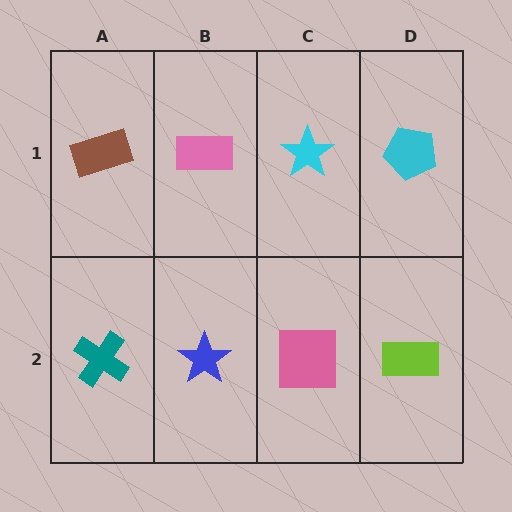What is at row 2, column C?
A pink square.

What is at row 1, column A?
A brown rectangle.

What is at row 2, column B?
A blue star.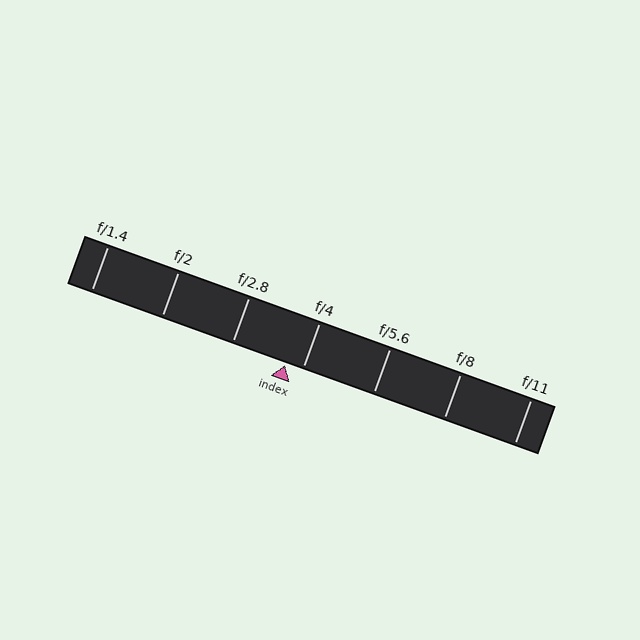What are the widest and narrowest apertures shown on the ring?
The widest aperture shown is f/1.4 and the narrowest is f/11.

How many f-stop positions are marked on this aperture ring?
There are 7 f-stop positions marked.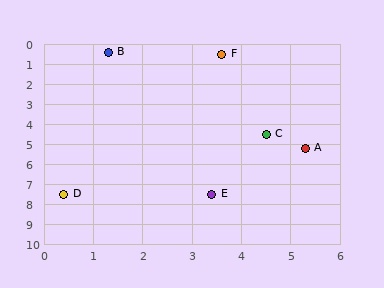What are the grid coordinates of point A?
Point A is at approximately (5.3, 5.2).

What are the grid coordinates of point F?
Point F is at approximately (3.6, 0.5).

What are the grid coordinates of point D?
Point D is at approximately (0.4, 7.5).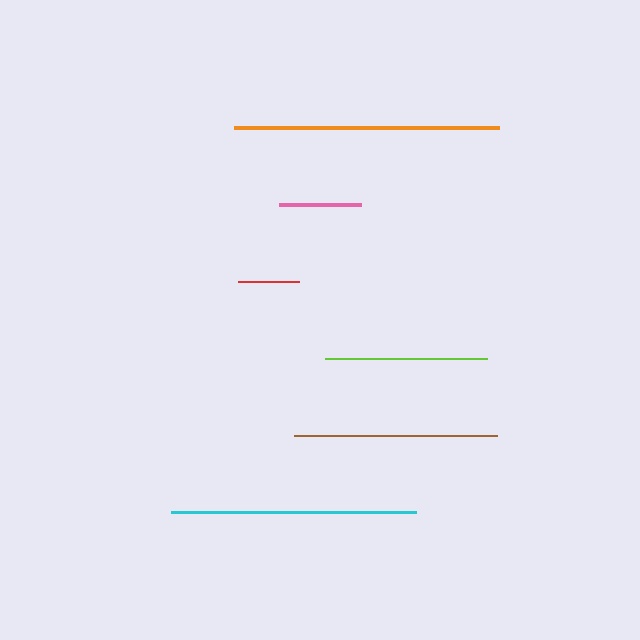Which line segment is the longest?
The orange line is the longest at approximately 266 pixels.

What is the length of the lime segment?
The lime segment is approximately 162 pixels long.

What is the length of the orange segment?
The orange segment is approximately 266 pixels long.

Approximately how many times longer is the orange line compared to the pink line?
The orange line is approximately 3.3 times the length of the pink line.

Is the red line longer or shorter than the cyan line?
The cyan line is longer than the red line.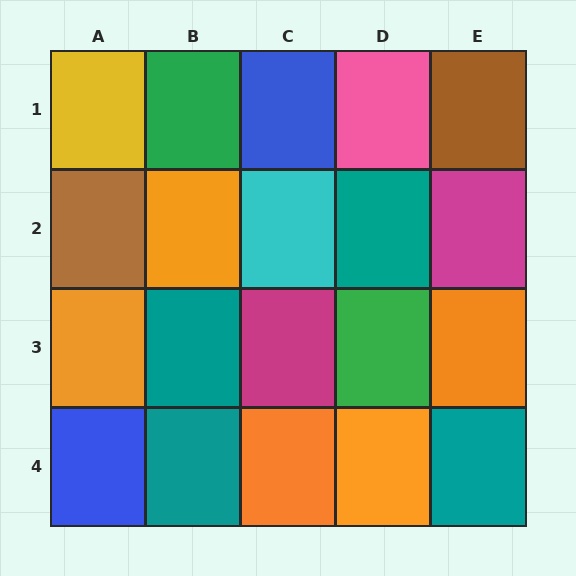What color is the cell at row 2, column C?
Cyan.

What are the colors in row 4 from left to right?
Blue, teal, orange, orange, teal.